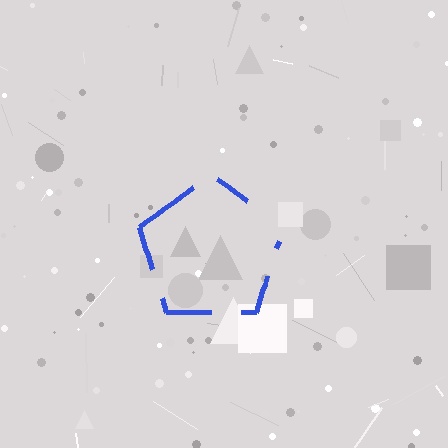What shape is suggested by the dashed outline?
The dashed outline suggests a pentagon.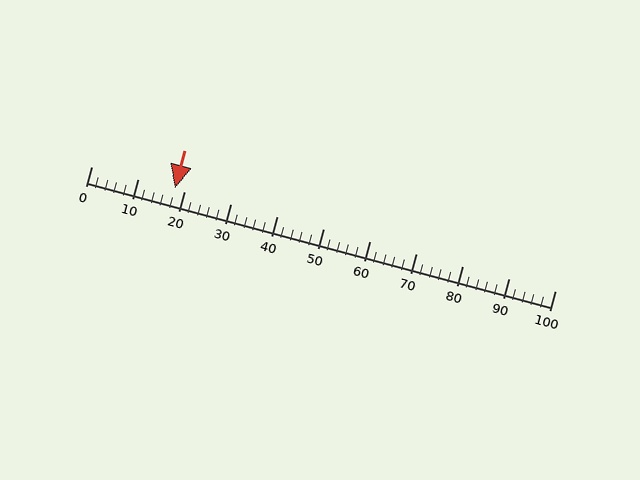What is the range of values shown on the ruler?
The ruler shows values from 0 to 100.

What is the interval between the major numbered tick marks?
The major tick marks are spaced 10 units apart.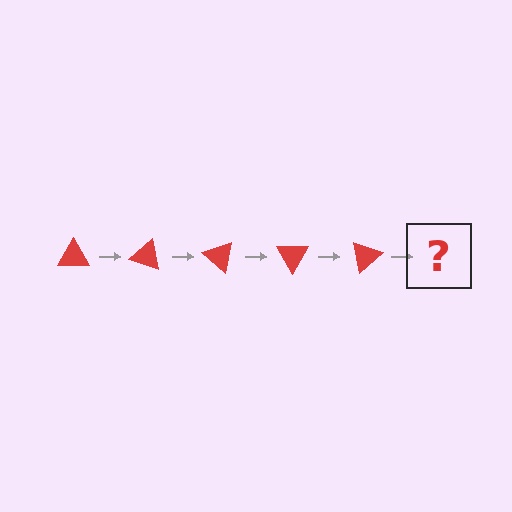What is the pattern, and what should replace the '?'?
The pattern is that the triangle rotates 20 degrees each step. The '?' should be a red triangle rotated 100 degrees.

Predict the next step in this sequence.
The next step is a red triangle rotated 100 degrees.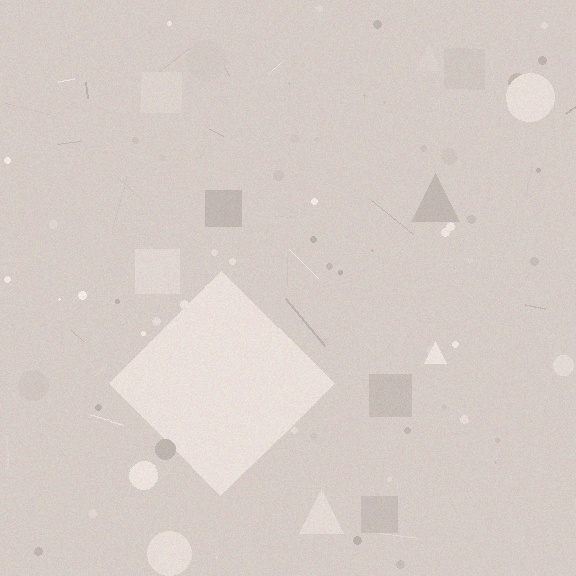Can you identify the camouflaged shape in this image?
The camouflaged shape is a diamond.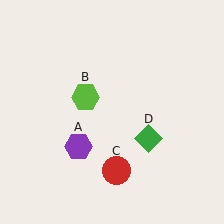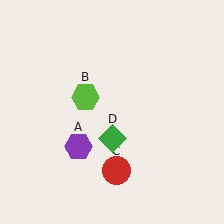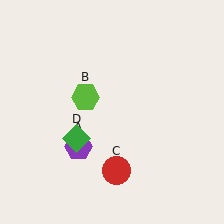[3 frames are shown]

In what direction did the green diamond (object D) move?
The green diamond (object D) moved left.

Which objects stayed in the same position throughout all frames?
Purple hexagon (object A) and lime hexagon (object B) and red circle (object C) remained stationary.